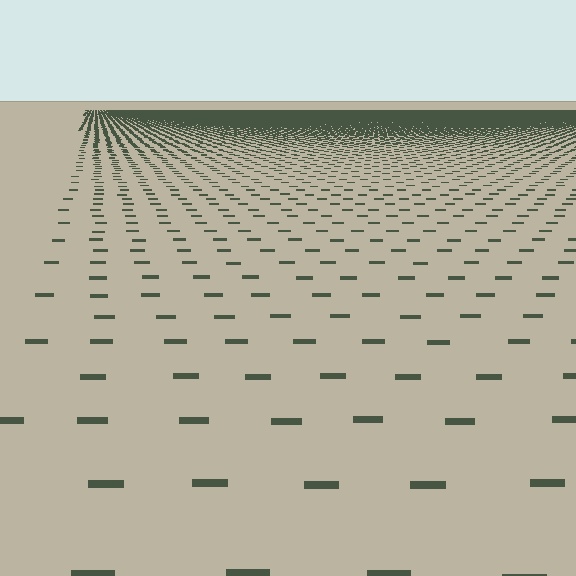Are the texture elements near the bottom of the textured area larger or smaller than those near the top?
Larger. Near the bottom, elements are closer to the viewer and appear at a bigger on-screen size.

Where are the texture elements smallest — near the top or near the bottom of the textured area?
Near the top.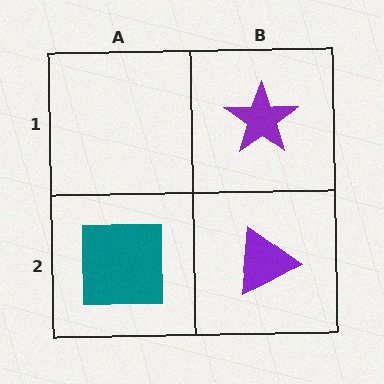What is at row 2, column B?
A purple triangle.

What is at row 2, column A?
A teal square.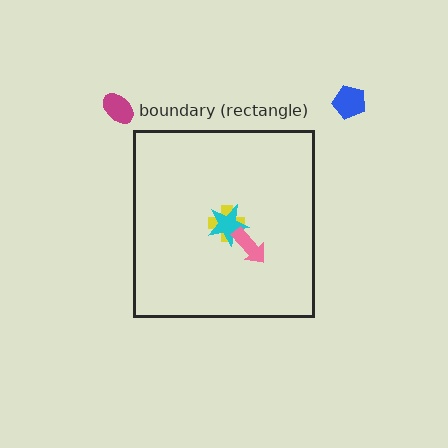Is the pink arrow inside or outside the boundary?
Inside.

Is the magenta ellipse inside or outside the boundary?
Outside.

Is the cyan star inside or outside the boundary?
Inside.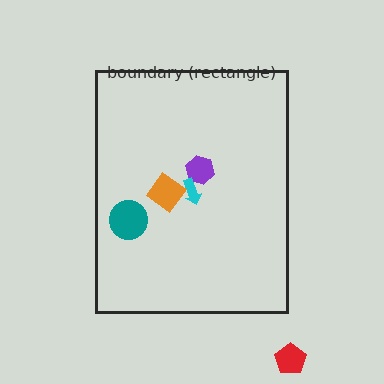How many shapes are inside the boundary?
4 inside, 1 outside.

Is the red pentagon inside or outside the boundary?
Outside.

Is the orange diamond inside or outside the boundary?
Inside.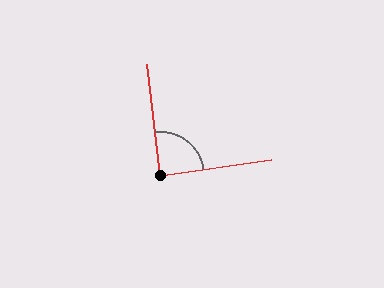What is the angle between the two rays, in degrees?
Approximately 88 degrees.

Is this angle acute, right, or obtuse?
It is approximately a right angle.